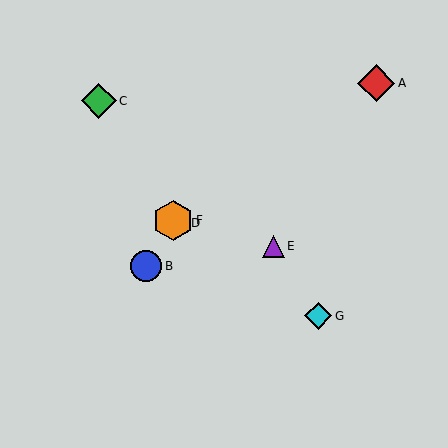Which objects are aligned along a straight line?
Objects D, F, G are aligned along a straight line.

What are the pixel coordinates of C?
Object C is at (99, 101).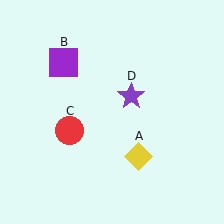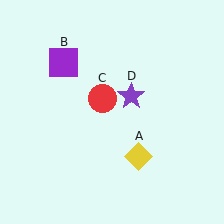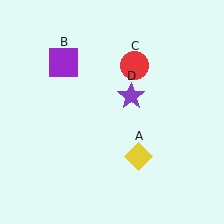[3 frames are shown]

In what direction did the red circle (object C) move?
The red circle (object C) moved up and to the right.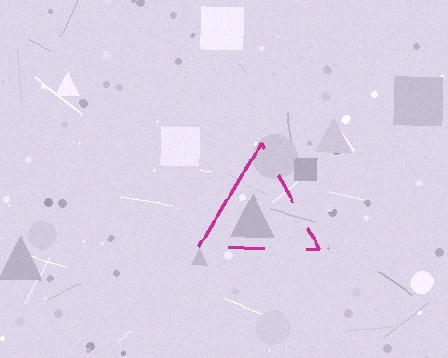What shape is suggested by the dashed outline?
The dashed outline suggests a triangle.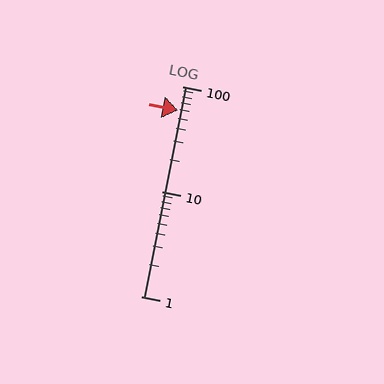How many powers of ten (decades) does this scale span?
The scale spans 2 decades, from 1 to 100.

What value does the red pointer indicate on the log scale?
The pointer indicates approximately 59.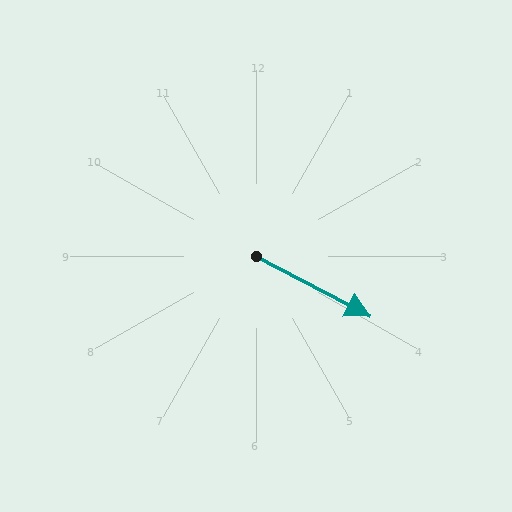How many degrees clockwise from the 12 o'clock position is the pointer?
Approximately 118 degrees.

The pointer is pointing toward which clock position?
Roughly 4 o'clock.